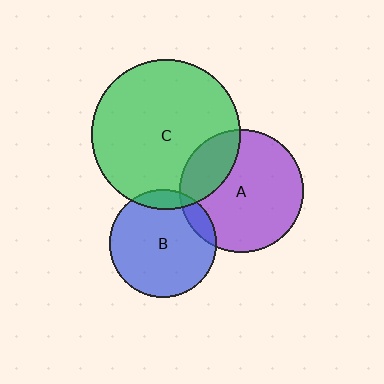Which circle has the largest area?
Circle C (green).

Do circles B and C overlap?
Yes.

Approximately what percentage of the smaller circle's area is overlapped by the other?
Approximately 10%.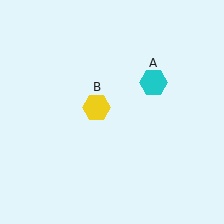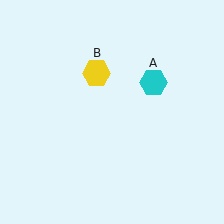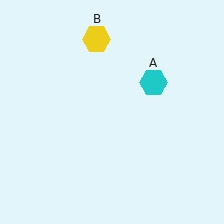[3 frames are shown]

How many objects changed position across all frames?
1 object changed position: yellow hexagon (object B).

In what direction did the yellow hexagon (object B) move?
The yellow hexagon (object B) moved up.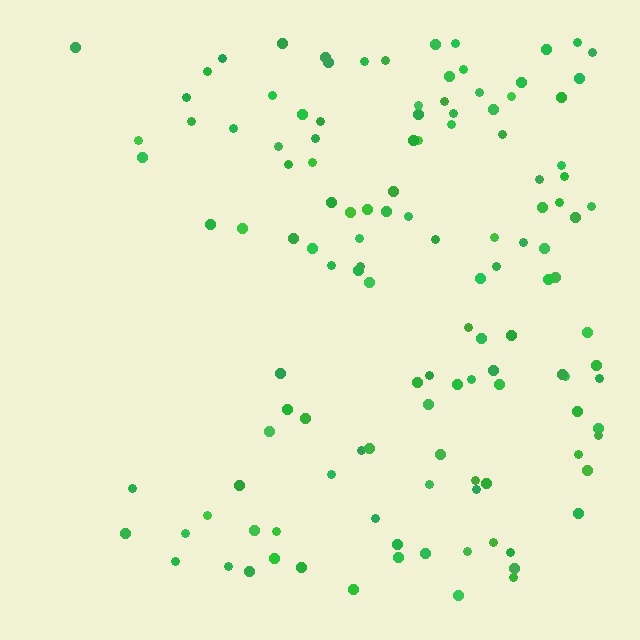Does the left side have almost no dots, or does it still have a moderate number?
Still a moderate number, just noticeably fewer than the right.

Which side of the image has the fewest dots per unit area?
The left.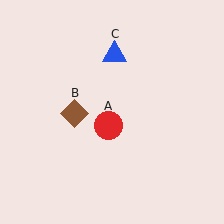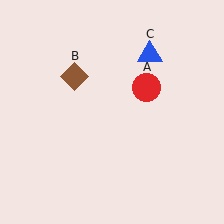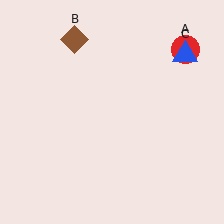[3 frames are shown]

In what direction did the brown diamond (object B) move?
The brown diamond (object B) moved up.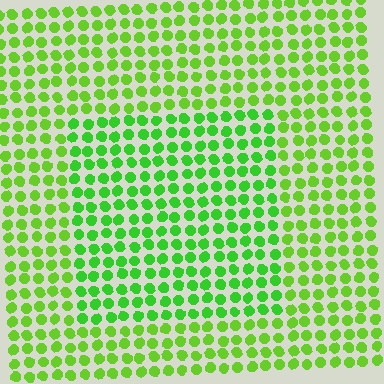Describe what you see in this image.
The image is filled with small lime elements in a uniform arrangement. A rectangle-shaped region is visible where the elements are tinted to a slightly different hue, forming a subtle color boundary.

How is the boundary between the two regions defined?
The boundary is defined purely by a slight shift in hue (about 20 degrees). Spacing, size, and orientation are identical on both sides.